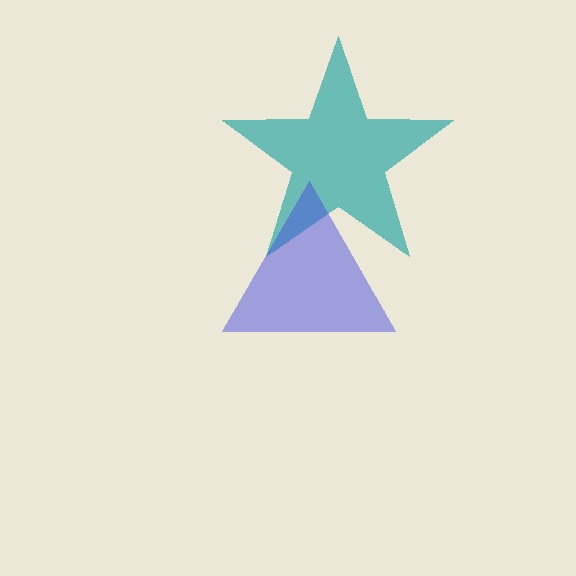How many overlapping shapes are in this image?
There are 2 overlapping shapes in the image.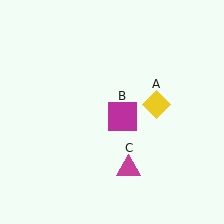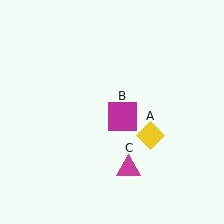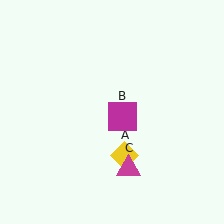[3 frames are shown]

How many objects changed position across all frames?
1 object changed position: yellow diamond (object A).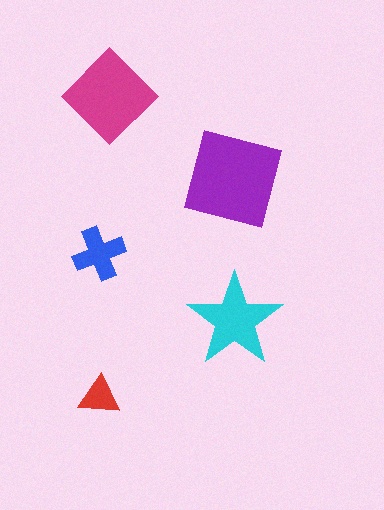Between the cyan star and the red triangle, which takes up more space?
The cyan star.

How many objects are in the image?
There are 5 objects in the image.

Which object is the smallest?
The red triangle.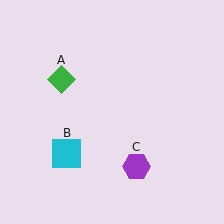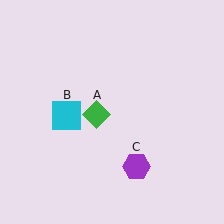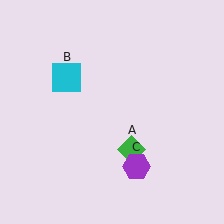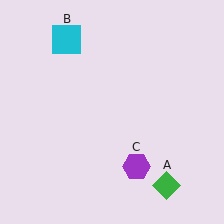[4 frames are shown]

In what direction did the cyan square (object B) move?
The cyan square (object B) moved up.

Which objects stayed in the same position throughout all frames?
Purple hexagon (object C) remained stationary.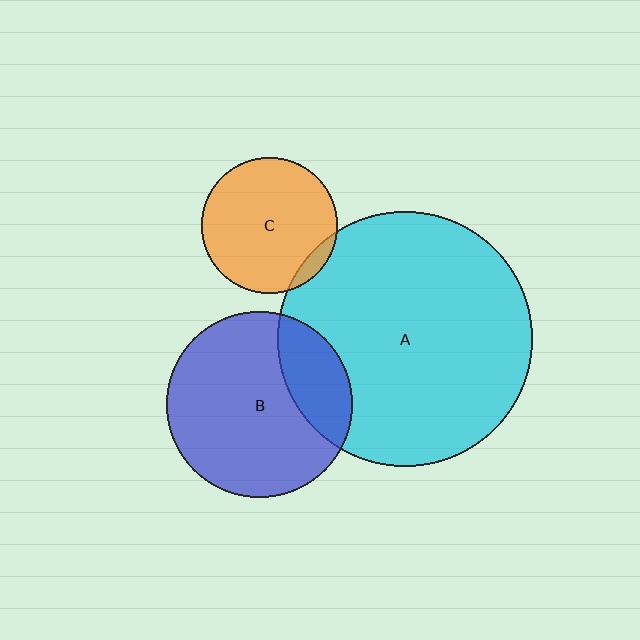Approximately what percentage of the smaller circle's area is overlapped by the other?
Approximately 5%.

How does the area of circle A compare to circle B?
Approximately 1.9 times.